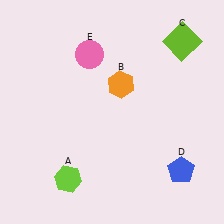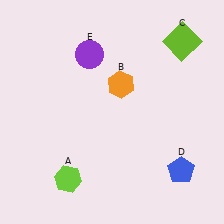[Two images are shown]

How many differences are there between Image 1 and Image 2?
There is 1 difference between the two images.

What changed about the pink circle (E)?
In Image 1, E is pink. In Image 2, it changed to purple.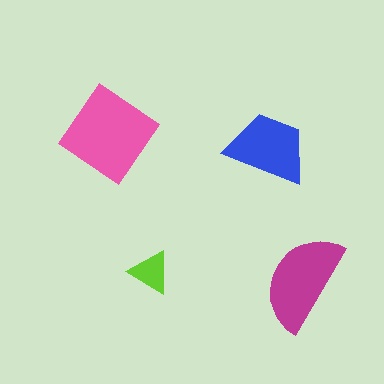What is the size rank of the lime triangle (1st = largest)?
4th.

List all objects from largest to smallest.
The pink diamond, the magenta semicircle, the blue trapezoid, the lime triangle.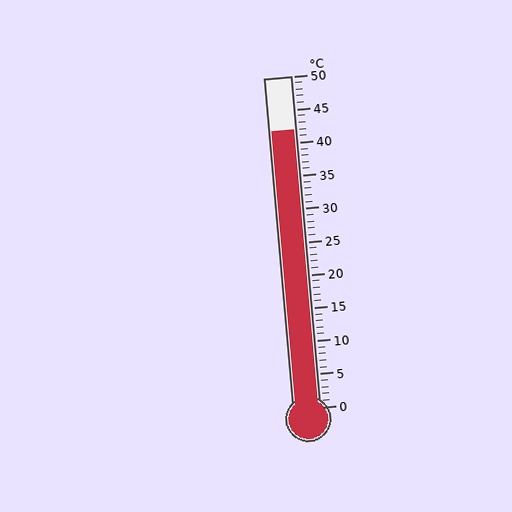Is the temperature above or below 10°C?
The temperature is above 10°C.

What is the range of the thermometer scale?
The thermometer scale ranges from 0°C to 50°C.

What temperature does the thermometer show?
The thermometer shows approximately 42°C.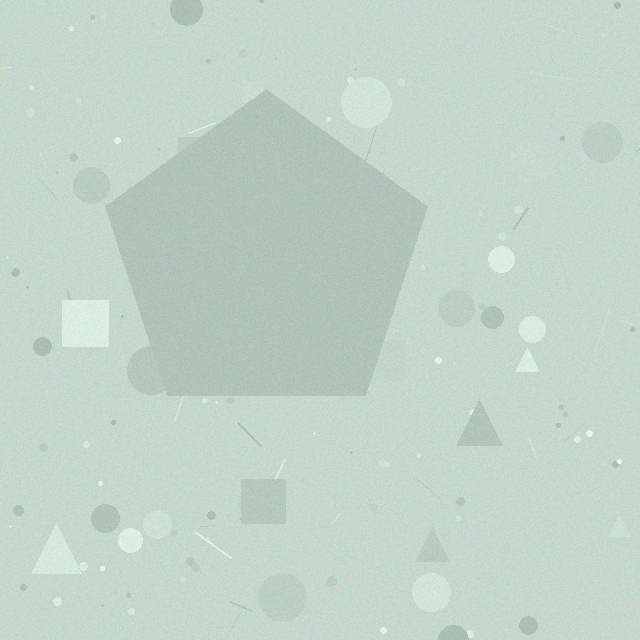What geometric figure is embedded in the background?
A pentagon is embedded in the background.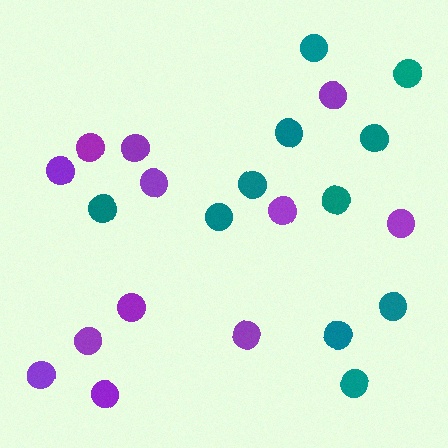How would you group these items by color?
There are 2 groups: one group of teal circles (11) and one group of purple circles (12).